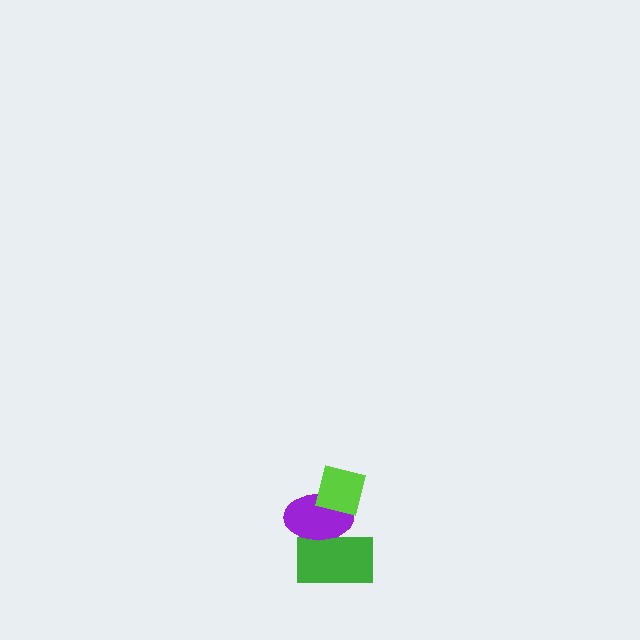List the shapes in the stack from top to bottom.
From top to bottom: the lime square, the purple ellipse, the green rectangle.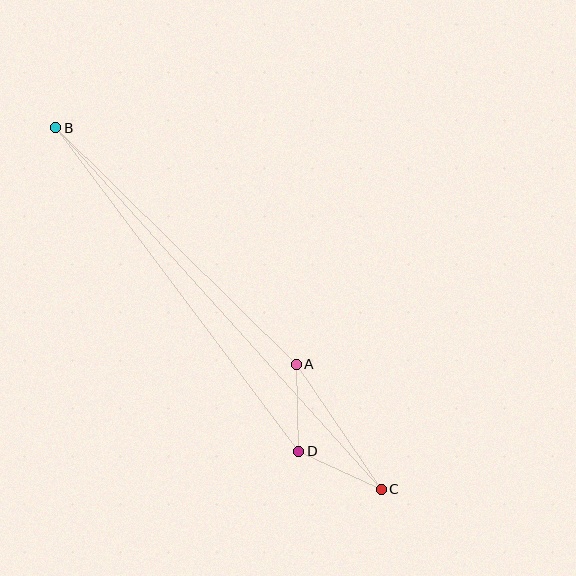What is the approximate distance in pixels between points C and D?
The distance between C and D is approximately 91 pixels.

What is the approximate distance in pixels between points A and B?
The distance between A and B is approximately 337 pixels.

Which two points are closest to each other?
Points A and D are closest to each other.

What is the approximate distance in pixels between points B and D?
The distance between B and D is approximately 405 pixels.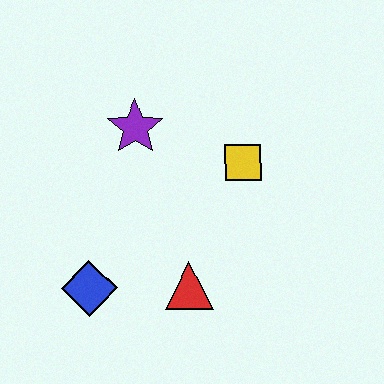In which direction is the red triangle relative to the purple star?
The red triangle is below the purple star.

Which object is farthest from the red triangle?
The purple star is farthest from the red triangle.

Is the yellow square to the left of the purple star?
No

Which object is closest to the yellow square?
The purple star is closest to the yellow square.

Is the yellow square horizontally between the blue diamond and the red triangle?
No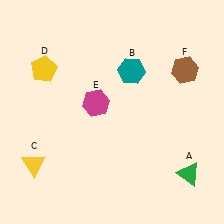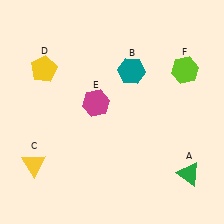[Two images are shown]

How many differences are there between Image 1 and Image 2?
There is 1 difference between the two images.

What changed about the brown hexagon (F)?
In Image 1, F is brown. In Image 2, it changed to lime.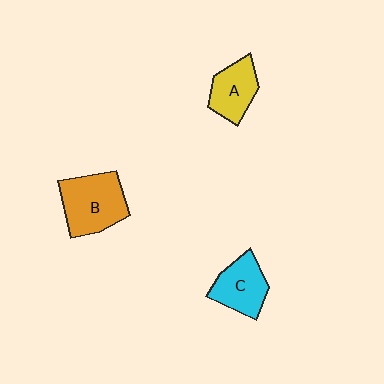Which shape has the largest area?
Shape B (orange).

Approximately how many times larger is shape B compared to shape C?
Approximately 1.3 times.